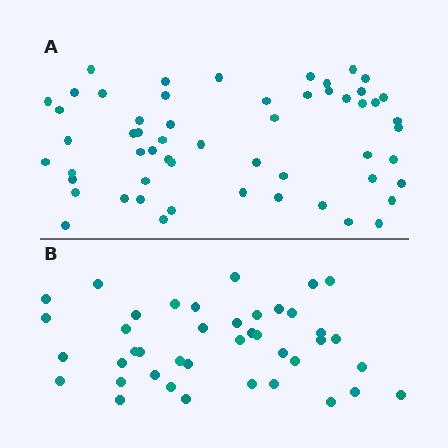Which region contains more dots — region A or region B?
Region A (the top region) has more dots.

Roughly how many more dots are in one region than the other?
Region A has approximately 15 more dots than region B.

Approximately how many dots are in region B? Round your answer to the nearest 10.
About 40 dots. (The exact count is 41, which rounds to 40.)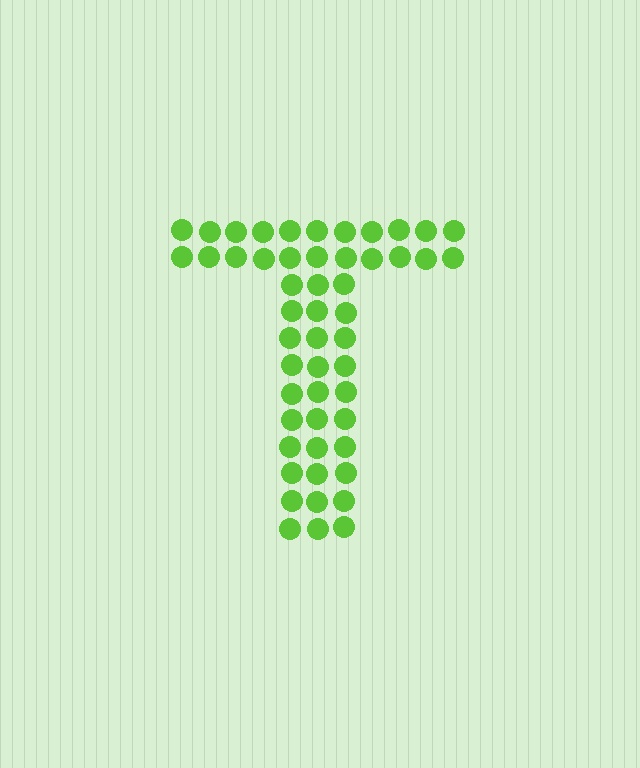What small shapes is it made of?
It is made of small circles.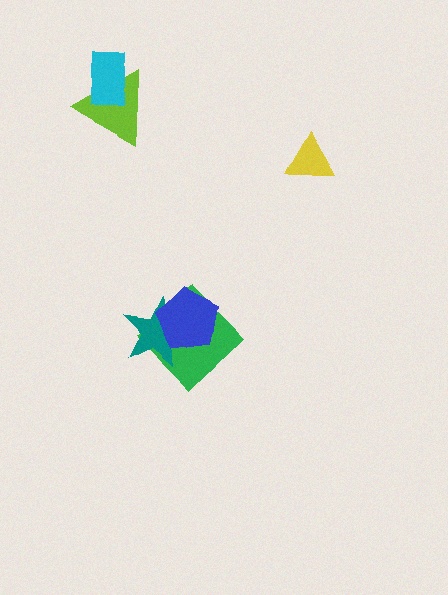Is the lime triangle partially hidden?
Yes, it is partially covered by another shape.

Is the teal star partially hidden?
Yes, it is partially covered by another shape.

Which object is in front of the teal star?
The blue pentagon is in front of the teal star.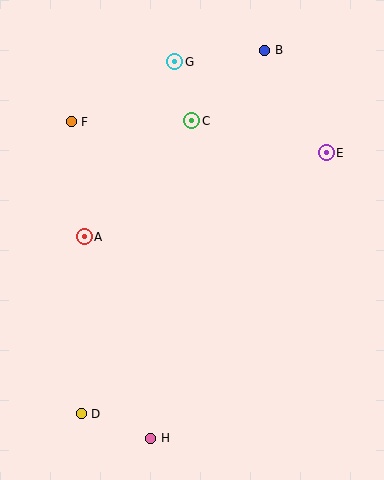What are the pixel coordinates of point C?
Point C is at (192, 121).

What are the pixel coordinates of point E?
Point E is at (326, 153).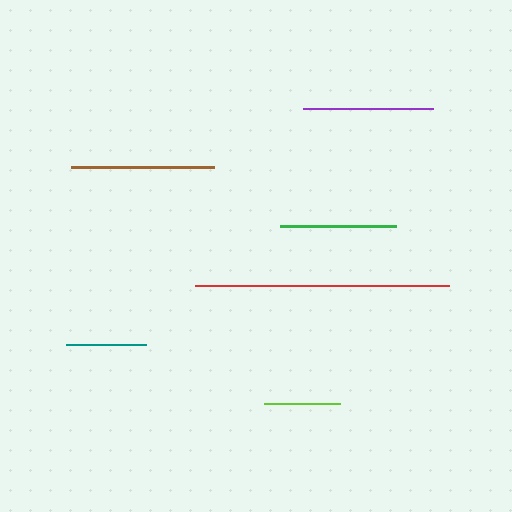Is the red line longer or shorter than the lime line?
The red line is longer than the lime line.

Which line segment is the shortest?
The lime line is the shortest at approximately 77 pixels.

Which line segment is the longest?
The red line is the longest at approximately 255 pixels.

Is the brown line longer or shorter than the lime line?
The brown line is longer than the lime line.